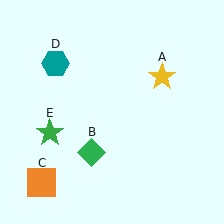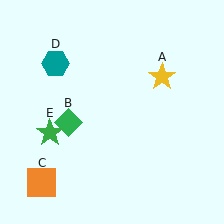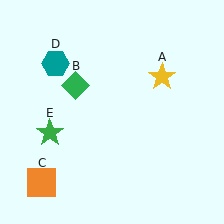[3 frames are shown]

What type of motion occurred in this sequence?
The green diamond (object B) rotated clockwise around the center of the scene.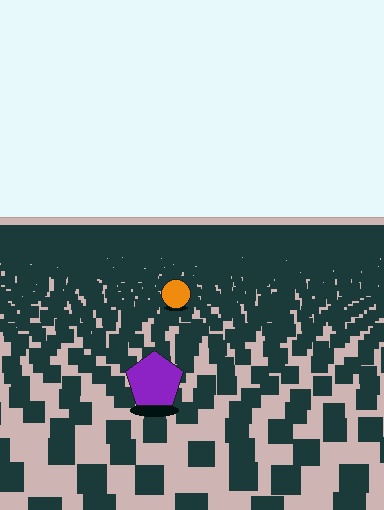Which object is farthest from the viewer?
The orange circle is farthest from the viewer. It appears smaller and the ground texture around it is denser.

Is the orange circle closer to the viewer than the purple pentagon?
No. The purple pentagon is closer — you can tell from the texture gradient: the ground texture is coarser near it.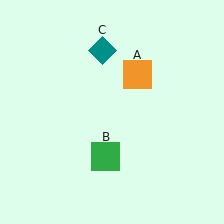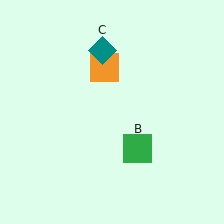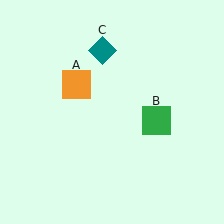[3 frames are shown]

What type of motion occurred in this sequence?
The orange square (object A), green square (object B) rotated counterclockwise around the center of the scene.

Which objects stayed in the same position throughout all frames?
Teal diamond (object C) remained stationary.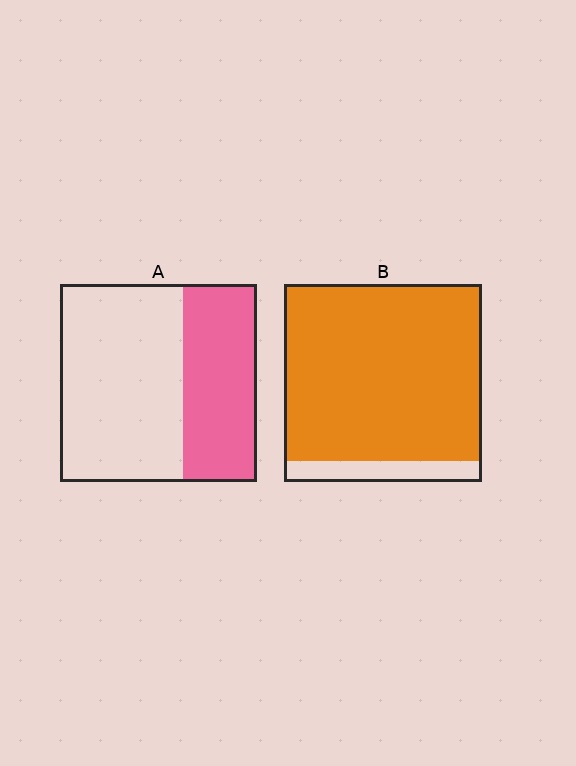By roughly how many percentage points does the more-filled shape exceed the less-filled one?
By roughly 50 percentage points (B over A).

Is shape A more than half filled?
No.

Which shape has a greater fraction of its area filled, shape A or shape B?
Shape B.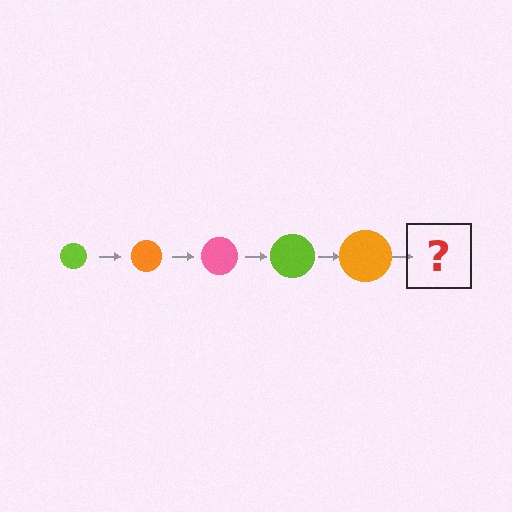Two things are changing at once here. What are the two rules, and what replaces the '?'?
The two rules are that the circle grows larger each step and the color cycles through lime, orange, and pink. The '?' should be a pink circle, larger than the previous one.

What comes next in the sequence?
The next element should be a pink circle, larger than the previous one.